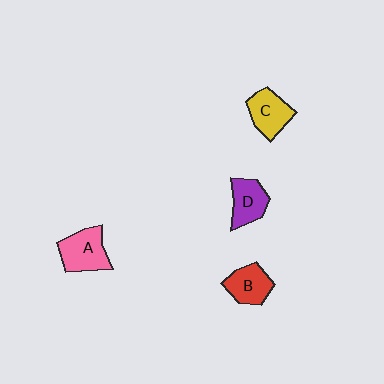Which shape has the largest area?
Shape A (pink).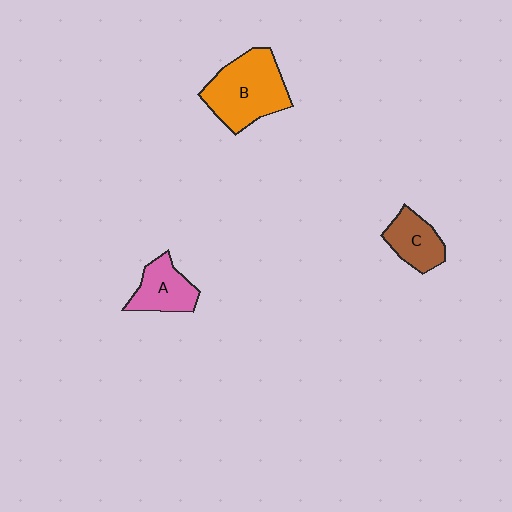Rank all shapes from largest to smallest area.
From largest to smallest: B (orange), A (pink), C (brown).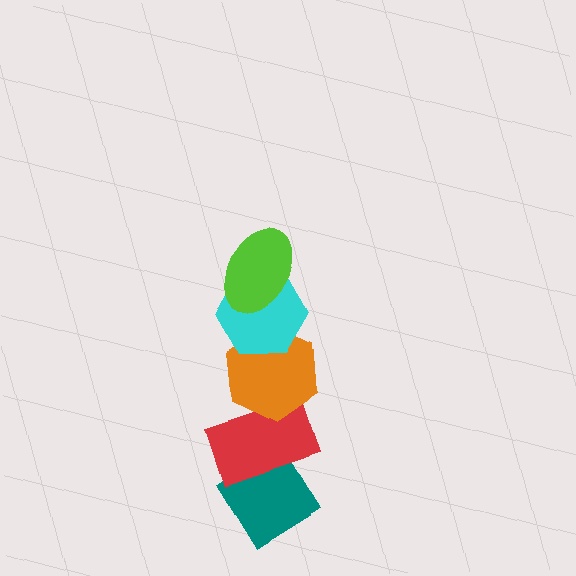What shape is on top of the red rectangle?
The orange hexagon is on top of the red rectangle.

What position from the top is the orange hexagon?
The orange hexagon is 3rd from the top.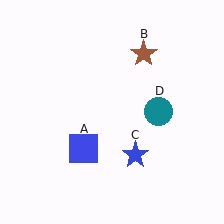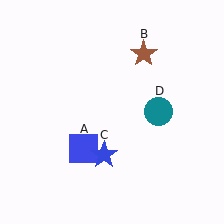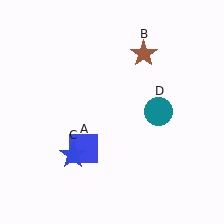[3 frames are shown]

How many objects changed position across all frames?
1 object changed position: blue star (object C).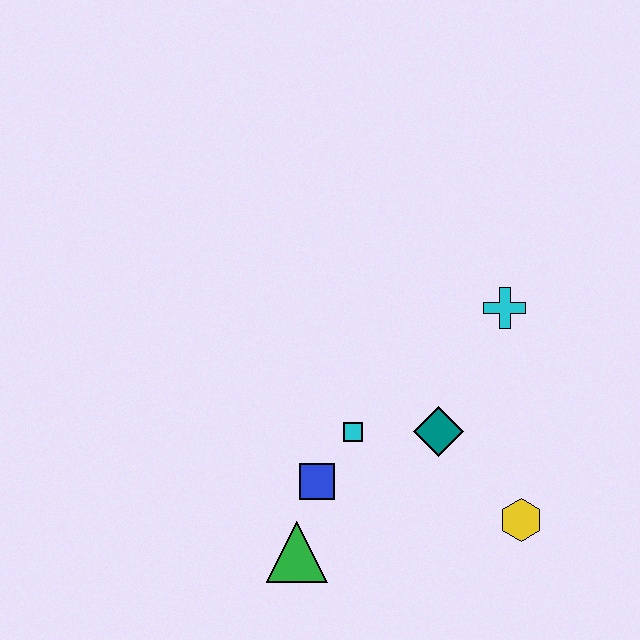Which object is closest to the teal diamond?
The cyan square is closest to the teal diamond.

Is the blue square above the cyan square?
No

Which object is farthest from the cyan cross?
The green triangle is farthest from the cyan cross.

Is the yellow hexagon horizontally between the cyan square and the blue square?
No